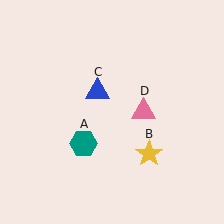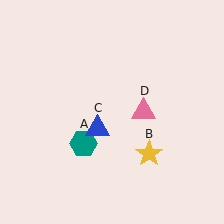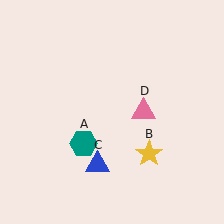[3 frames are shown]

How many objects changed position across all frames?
1 object changed position: blue triangle (object C).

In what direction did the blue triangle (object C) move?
The blue triangle (object C) moved down.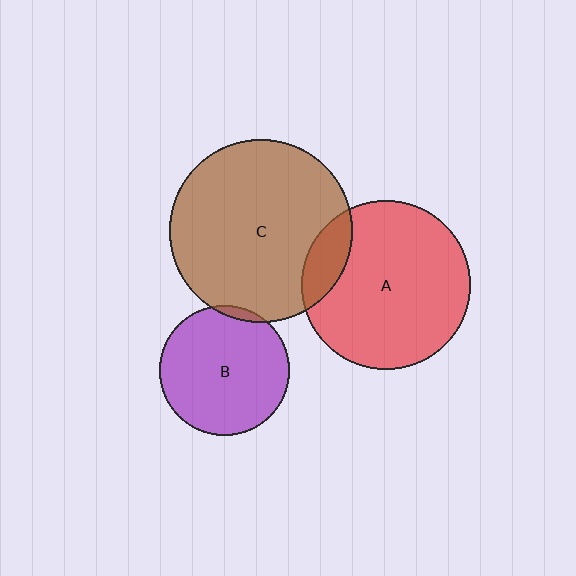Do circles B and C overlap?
Yes.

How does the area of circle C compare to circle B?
Approximately 2.0 times.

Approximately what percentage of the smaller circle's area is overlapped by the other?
Approximately 5%.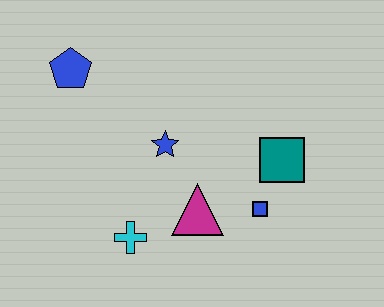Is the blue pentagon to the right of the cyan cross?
No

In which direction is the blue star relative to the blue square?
The blue star is to the left of the blue square.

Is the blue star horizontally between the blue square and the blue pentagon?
Yes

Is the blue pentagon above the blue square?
Yes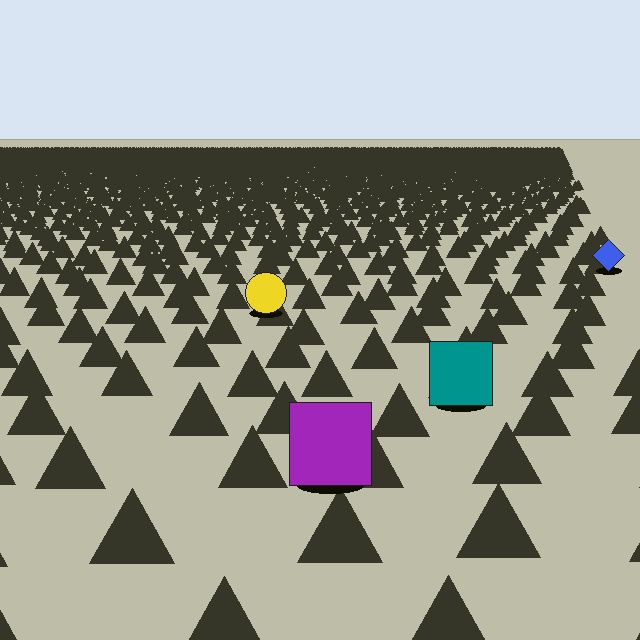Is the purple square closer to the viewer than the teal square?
Yes. The purple square is closer — you can tell from the texture gradient: the ground texture is coarser near it.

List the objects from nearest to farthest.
From nearest to farthest: the purple square, the teal square, the yellow circle, the blue diamond.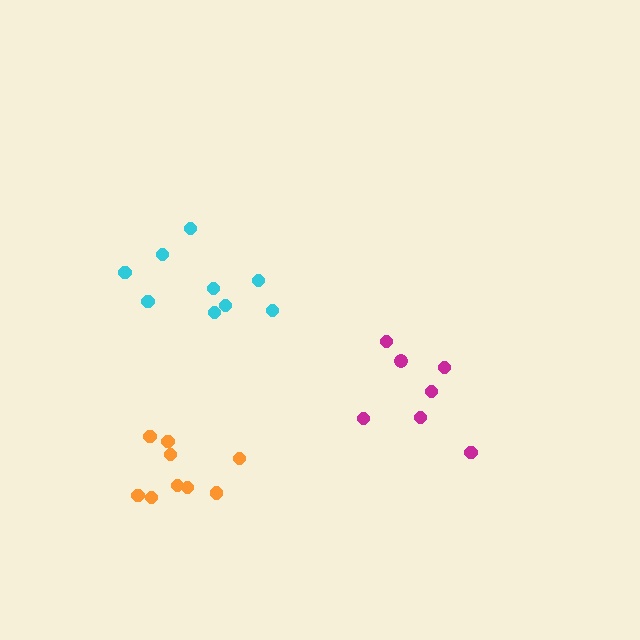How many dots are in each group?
Group 1: 7 dots, Group 2: 9 dots, Group 3: 9 dots (25 total).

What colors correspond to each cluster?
The clusters are colored: magenta, orange, cyan.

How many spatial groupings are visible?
There are 3 spatial groupings.